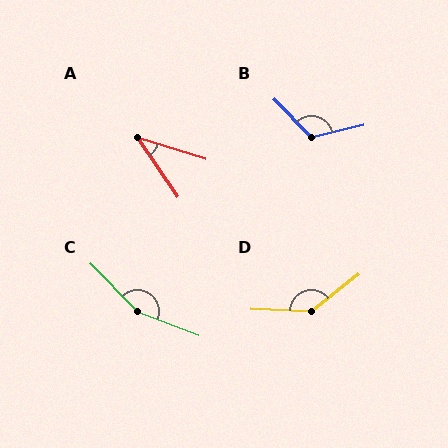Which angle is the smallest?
A, at approximately 38 degrees.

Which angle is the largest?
C, at approximately 155 degrees.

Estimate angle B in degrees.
Approximately 121 degrees.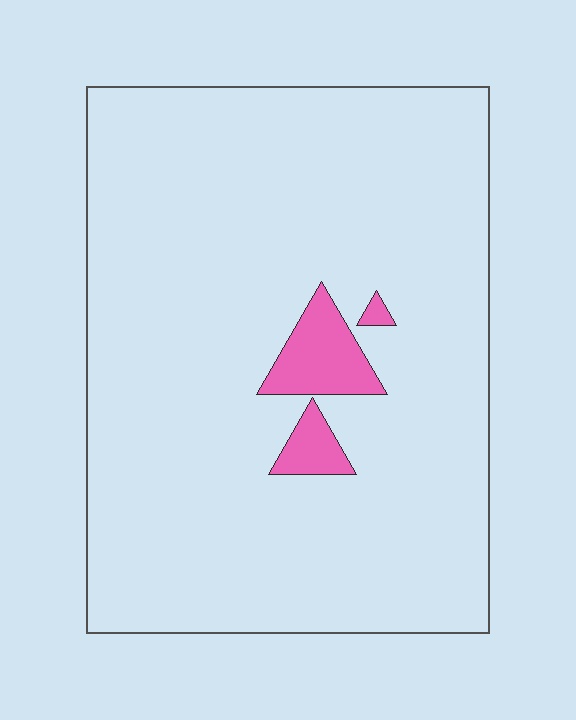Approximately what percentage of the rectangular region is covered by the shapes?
Approximately 5%.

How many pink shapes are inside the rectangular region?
3.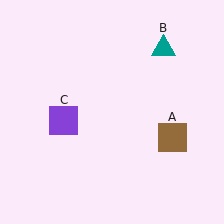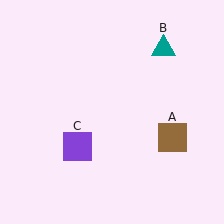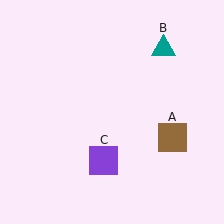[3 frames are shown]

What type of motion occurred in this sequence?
The purple square (object C) rotated counterclockwise around the center of the scene.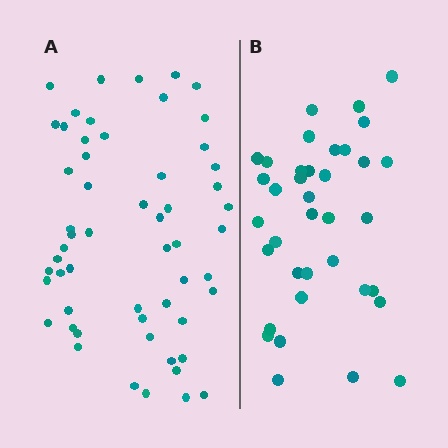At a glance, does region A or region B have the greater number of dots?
Region A (the left region) has more dots.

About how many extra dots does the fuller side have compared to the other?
Region A has approximately 20 more dots than region B.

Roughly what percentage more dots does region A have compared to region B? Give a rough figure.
About 50% more.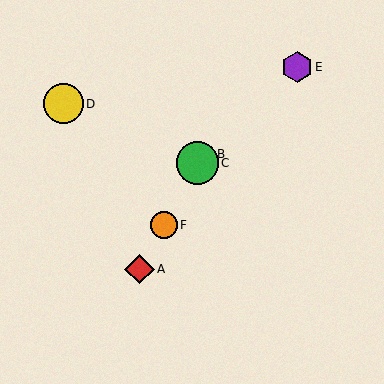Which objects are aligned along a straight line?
Objects A, B, C, F are aligned along a straight line.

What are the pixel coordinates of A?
Object A is at (140, 269).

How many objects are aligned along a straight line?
4 objects (A, B, C, F) are aligned along a straight line.